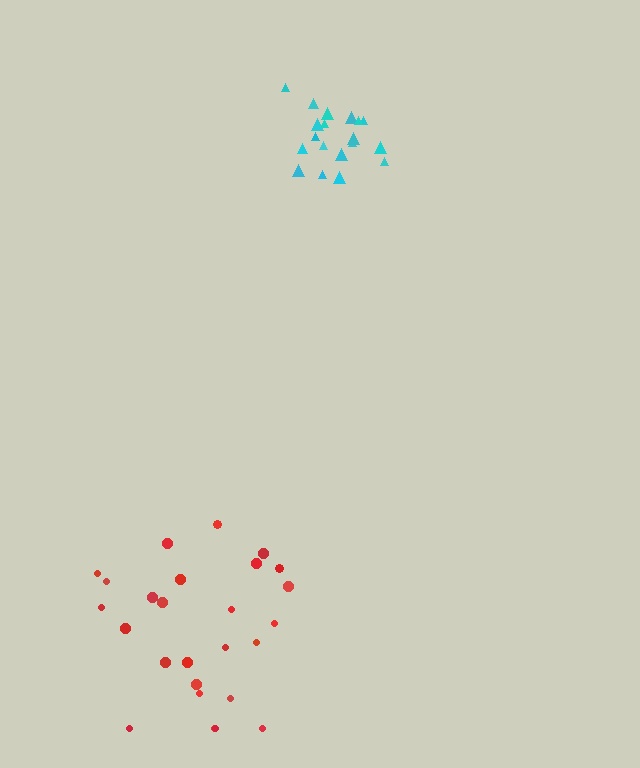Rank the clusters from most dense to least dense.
cyan, red.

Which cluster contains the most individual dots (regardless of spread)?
Red (26).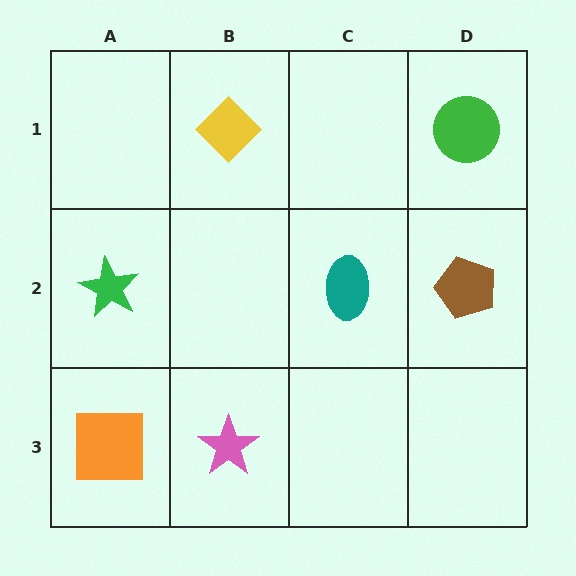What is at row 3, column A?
An orange square.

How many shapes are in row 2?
3 shapes.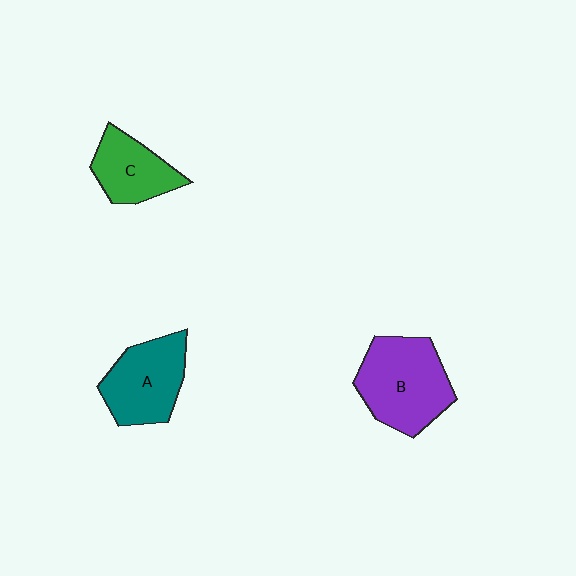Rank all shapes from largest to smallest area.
From largest to smallest: B (purple), A (teal), C (green).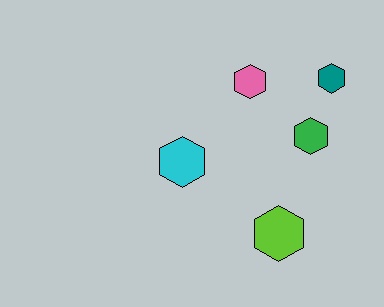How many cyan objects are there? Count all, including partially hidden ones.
There is 1 cyan object.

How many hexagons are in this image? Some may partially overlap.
There are 5 hexagons.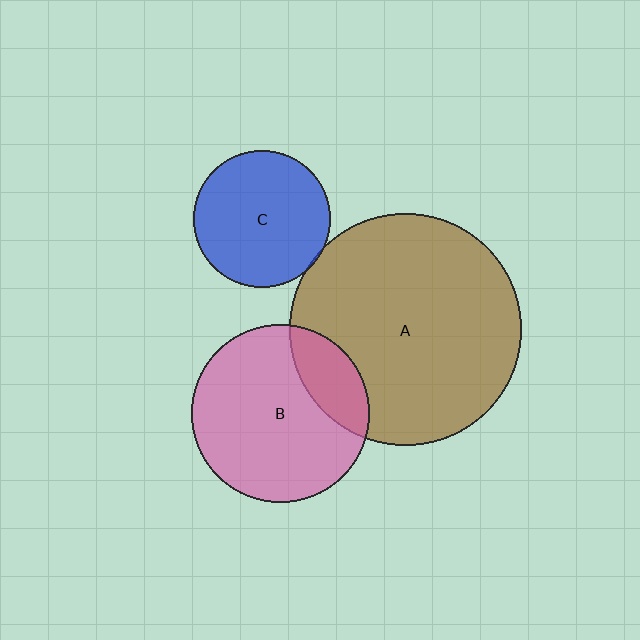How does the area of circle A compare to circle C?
Approximately 2.9 times.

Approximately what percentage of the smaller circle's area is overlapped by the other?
Approximately 5%.